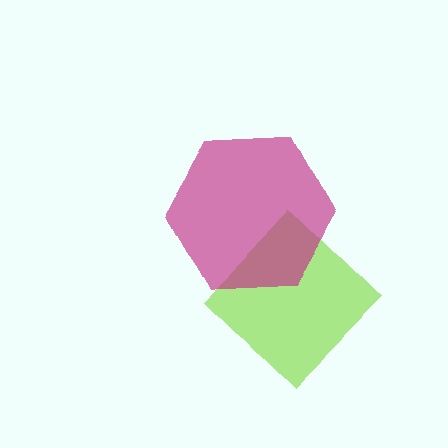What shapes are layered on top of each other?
The layered shapes are: a lime diamond, a magenta hexagon.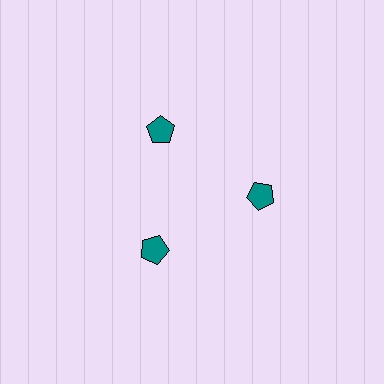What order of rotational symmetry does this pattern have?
This pattern has 3-fold rotational symmetry.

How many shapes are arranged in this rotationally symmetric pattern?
There are 3 shapes, arranged in 3 groups of 1.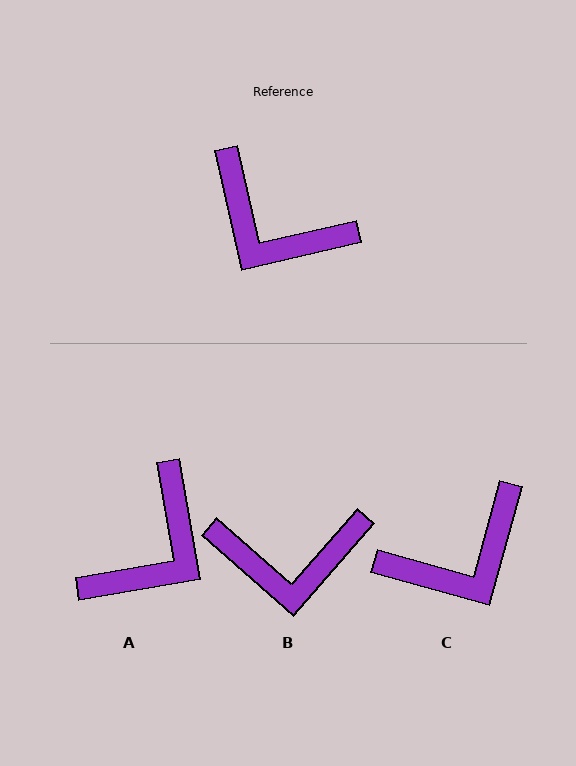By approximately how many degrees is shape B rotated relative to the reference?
Approximately 36 degrees counter-clockwise.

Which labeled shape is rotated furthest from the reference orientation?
A, about 87 degrees away.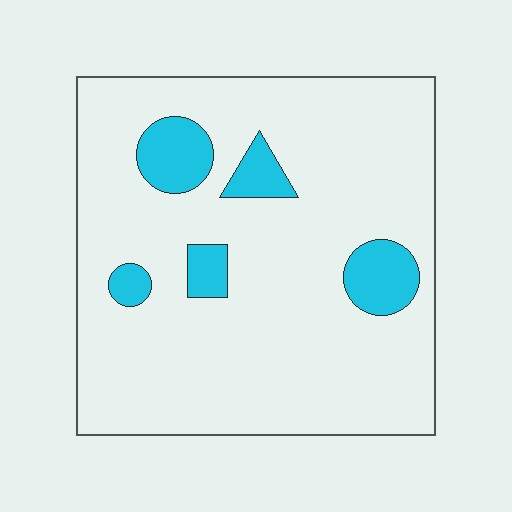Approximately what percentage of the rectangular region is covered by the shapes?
Approximately 10%.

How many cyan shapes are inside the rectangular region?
5.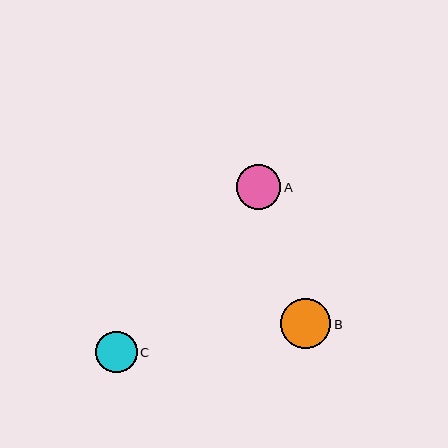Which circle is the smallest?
Circle C is the smallest with a size of approximately 41 pixels.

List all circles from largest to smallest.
From largest to smallest: B, A, C.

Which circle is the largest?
Circle B is the largest with a size of approximately 50 pixels.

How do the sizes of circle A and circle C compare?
Circle A and circle C are approximately the same size.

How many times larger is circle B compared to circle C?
Circle B is approximately 1.2 times the size of circle C.